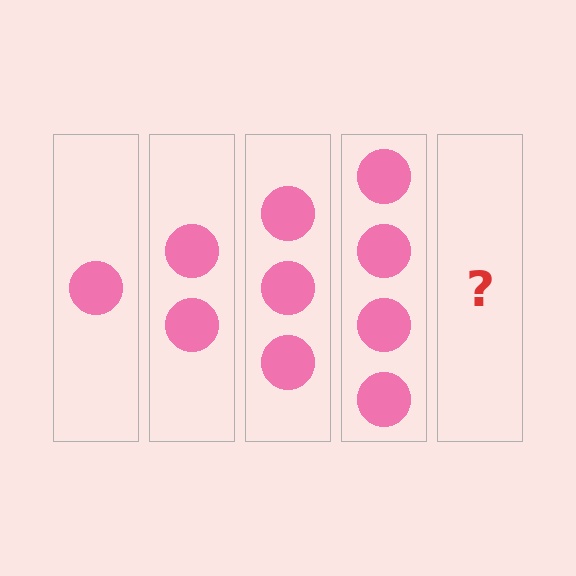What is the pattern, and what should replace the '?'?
The pattern is that each step adds one more circle. The '?' should be 5 circles.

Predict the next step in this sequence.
The next step is 5 circles.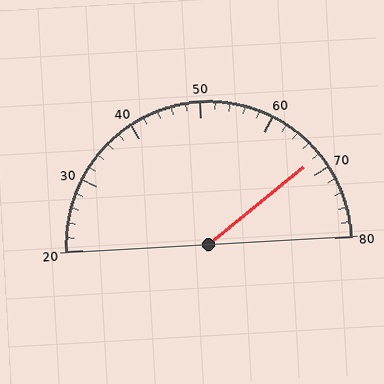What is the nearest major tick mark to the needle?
The nearest major tick mark is 70.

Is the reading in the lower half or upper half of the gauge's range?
The reading is in the upper half of the range (20 to 80).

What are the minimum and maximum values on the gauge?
The gauge ranges from 20 to 80.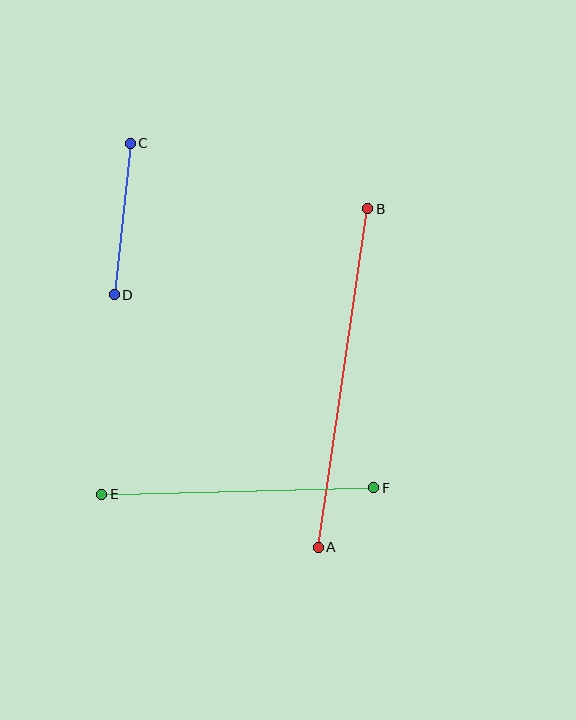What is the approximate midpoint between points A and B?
The midpoint is at approximately (343, 378) pixels.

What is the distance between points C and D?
The distance is approximately 152 pixels.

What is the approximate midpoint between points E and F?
The midpoint is at approximately (238, 491) pixels.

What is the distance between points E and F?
The distance is approximately 272 pixels.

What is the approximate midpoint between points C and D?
The midpoint is at approximately (122, 219) pixels.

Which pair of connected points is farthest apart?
Points A and B are farthest apart.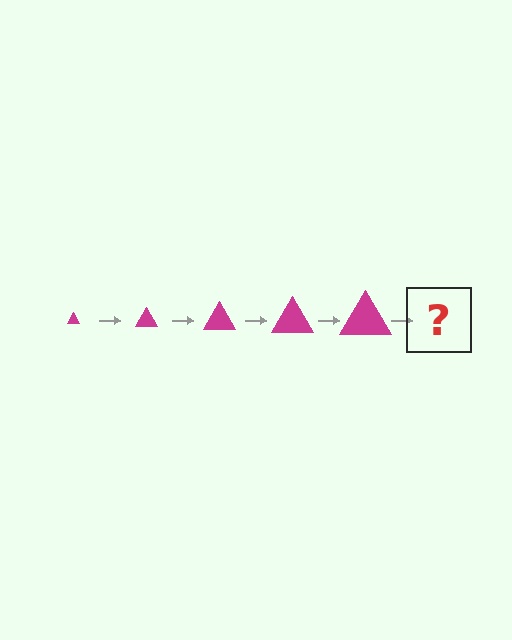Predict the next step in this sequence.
The next step is a magenta triangle, larger than the previous one.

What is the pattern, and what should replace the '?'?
The pattern is that the triangle gets progressively larger each step. The '?' should be a magenta triangle, larger than the previous one.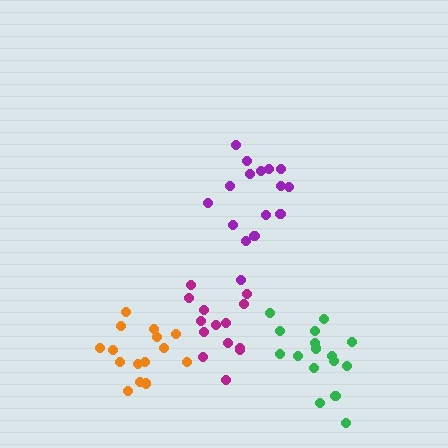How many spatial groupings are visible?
There are 4 spatial groupings.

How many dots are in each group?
Group 1: 16 dots, Group 2: 15 dots, Group 3: 14 dots, Group 4: 16 dots (61 total).